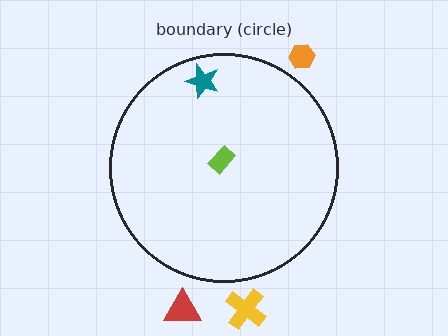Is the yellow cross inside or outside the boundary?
Outside.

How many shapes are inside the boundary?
2 inside, 3 outside.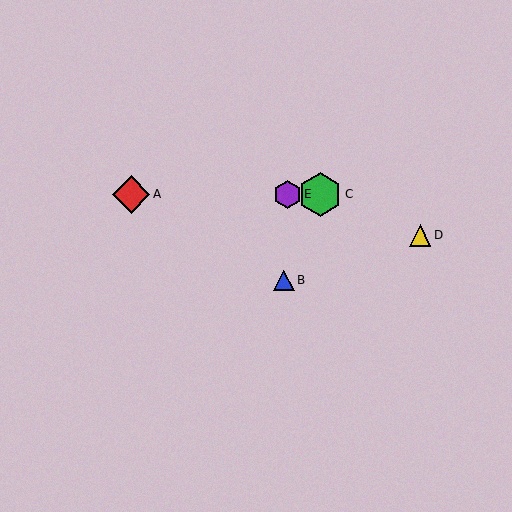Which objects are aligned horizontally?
Objects A, C, E are aligned horizontally.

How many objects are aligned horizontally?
3 objects (A, C, E) are aligned horizontally.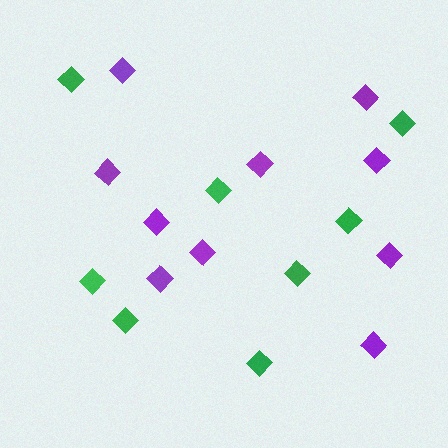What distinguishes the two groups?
There are 2 groups: one group of green diamonds (8) and one group of purple diamonds (10).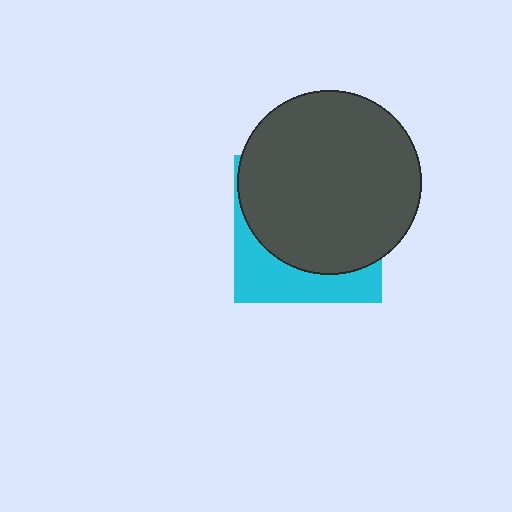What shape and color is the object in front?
The object in front is a dark gray circle.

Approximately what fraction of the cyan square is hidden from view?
Roughly 69% of the cyan square is hidden behind the dark gray circle.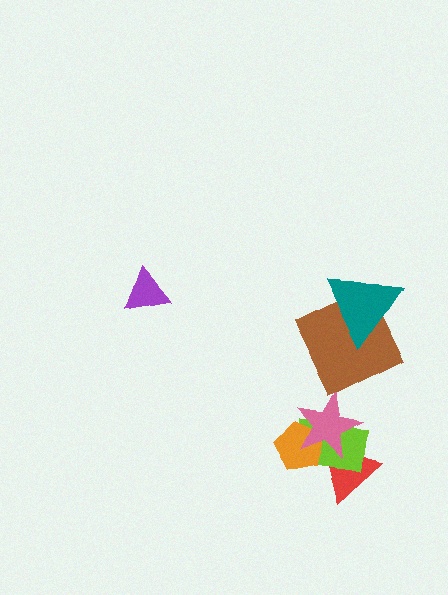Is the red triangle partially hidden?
Yes, it is partially covered by another shape.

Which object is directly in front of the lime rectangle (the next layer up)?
The orange pentagon is directly in front of the lime rectangle.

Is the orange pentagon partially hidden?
Yes, it is partially covered by another shape.